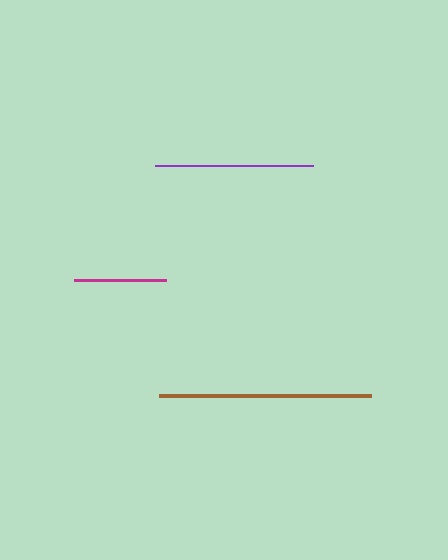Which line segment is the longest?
The brown line is the longest at approximately 212 pixels.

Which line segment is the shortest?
The magenta line is the shortest at approximately 92 pixels.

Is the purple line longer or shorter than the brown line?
The brown line is longer than the purple line.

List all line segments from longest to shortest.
From longest to shortest: brown, purple, magenta.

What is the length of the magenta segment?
The magenta segment is approximately 92 pixels long.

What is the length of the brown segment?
The brown segment is approximately 212 pixels long.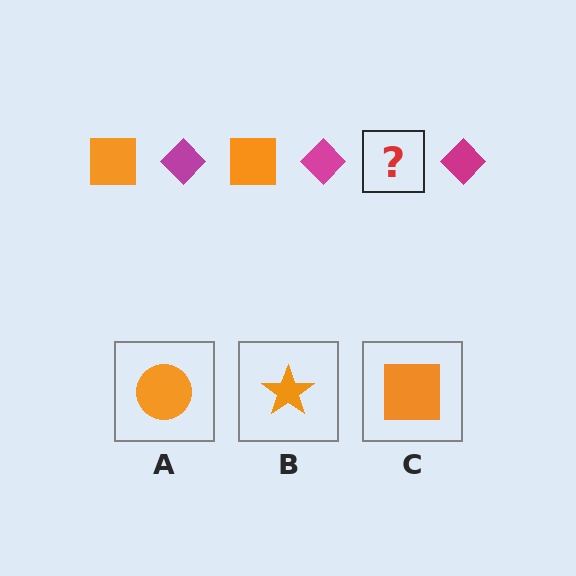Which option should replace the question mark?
Option C.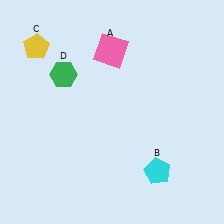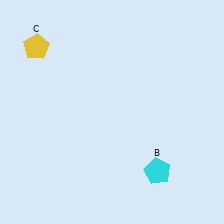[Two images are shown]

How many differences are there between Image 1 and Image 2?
There are 2 differences between the two images.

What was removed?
The pink square (A), the green hexagon (D) were removed in Image 2.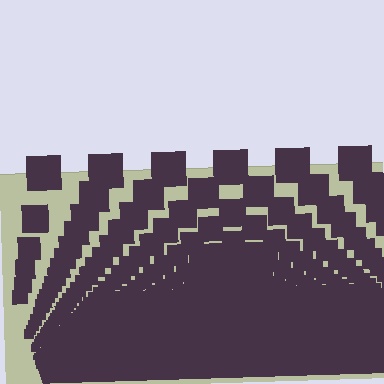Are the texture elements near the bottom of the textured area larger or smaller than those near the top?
Smaller. The gradient is inverted — elements near the bottom are smaller and denser.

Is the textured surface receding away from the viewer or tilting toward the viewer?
The surface appears to tilt toward the viewer. Texture elements get larger and sparser toward the top.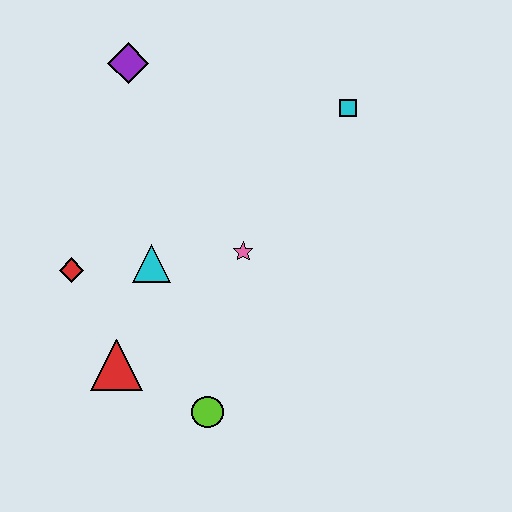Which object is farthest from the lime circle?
The purple diamond is farthest from the lime circle.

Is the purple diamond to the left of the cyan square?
Yes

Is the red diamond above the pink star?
No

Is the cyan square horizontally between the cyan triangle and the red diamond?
No